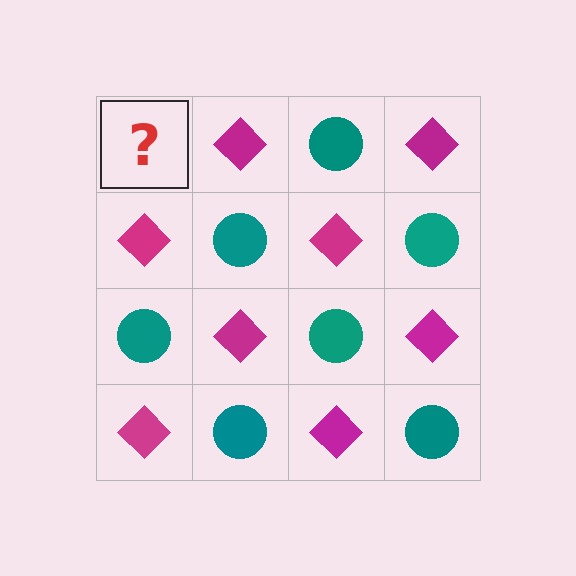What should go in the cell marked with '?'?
The missing cell should contain a teal circle.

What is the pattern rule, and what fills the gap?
The rule is that it alternates teal circle and magenta diamond in a checkerboard pattern. The gap should be filled with a teal circle.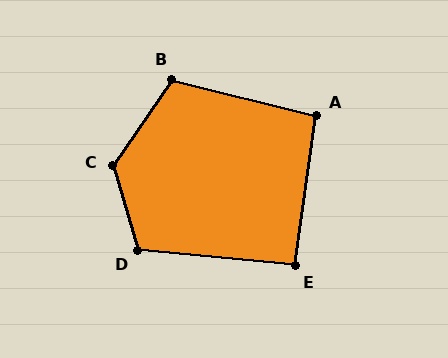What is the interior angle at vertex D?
Approximately 112 degrees (obtuse).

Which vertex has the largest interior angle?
C, at approximately 129 degrees.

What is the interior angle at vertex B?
Approximately 111 degrees (obtuse).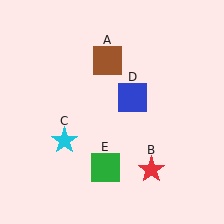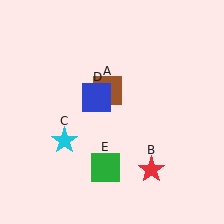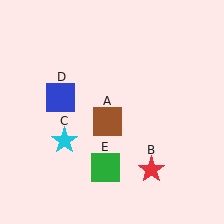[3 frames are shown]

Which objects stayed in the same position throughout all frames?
Red star (object B) and cyan star (object C) and green square (object E) remained stationary.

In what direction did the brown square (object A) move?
The brown square (object A) moved down.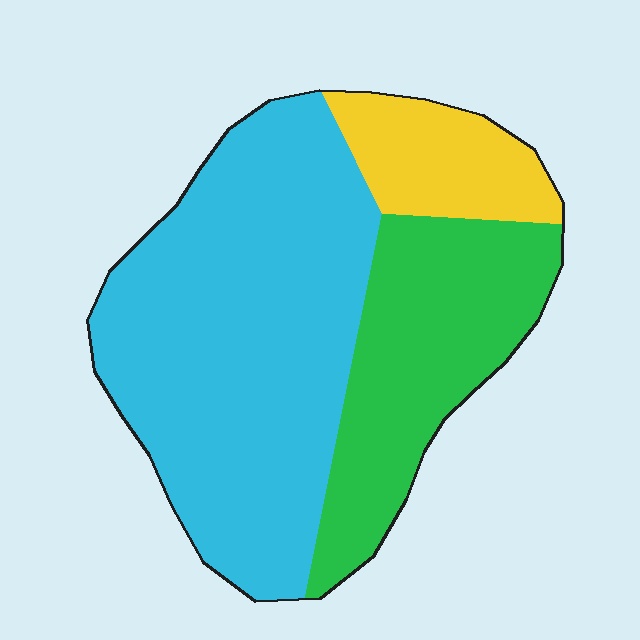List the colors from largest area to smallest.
From largest to smallest: cyan, green, yellow.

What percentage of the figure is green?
Green covers around 30% of the figure.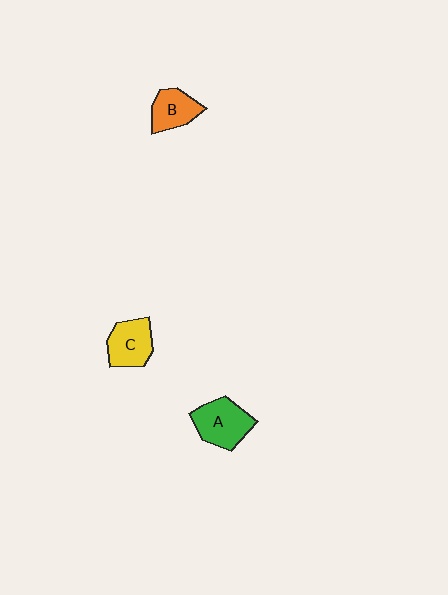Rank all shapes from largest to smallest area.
From largest to smallest: A (green), C (yellow), B (orange).